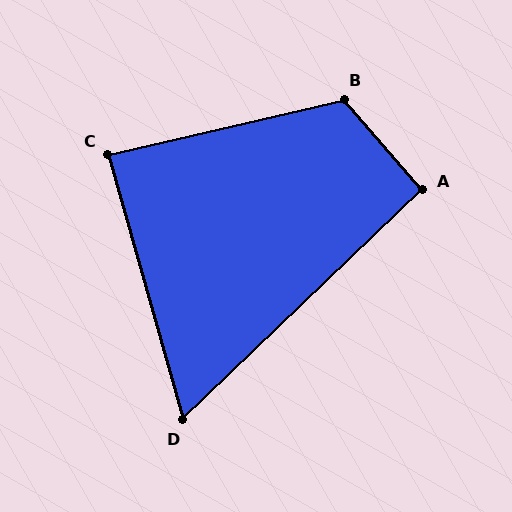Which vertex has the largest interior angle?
B, at approximately 118 degrees.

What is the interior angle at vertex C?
Approximately 87 degrees (approximately right).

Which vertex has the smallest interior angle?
D, at approximately 62 degrees.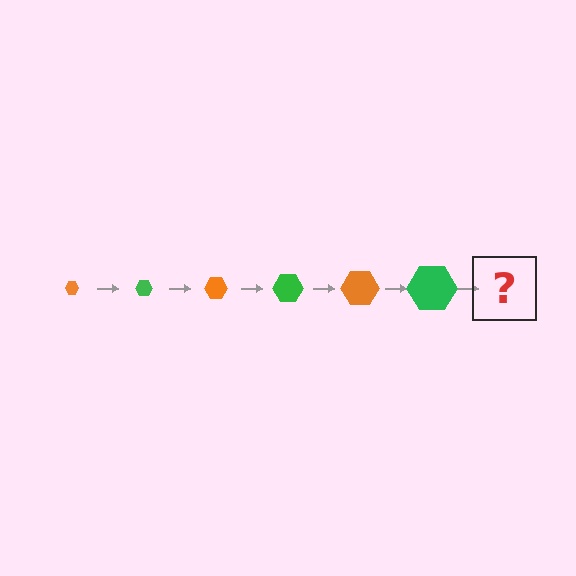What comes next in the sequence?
The next element should be an orange hexagon, larger than the previous one.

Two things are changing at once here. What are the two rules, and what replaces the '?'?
The two rules are that the hexagon grows larger each step and the color cycles through orange and green. The '?' should be an orange hexagon, larger than the previous one.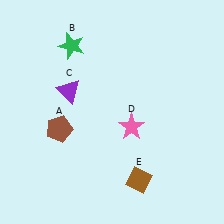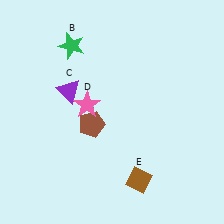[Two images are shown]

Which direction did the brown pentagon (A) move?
The brown pentagon (A) moved right.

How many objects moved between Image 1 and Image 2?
2 objects moved between the two images.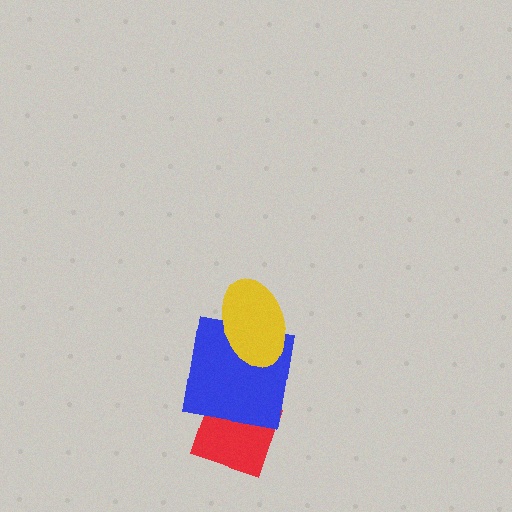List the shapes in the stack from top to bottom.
From top to bottom: the yellow ellipse, the blue square, the red diamond.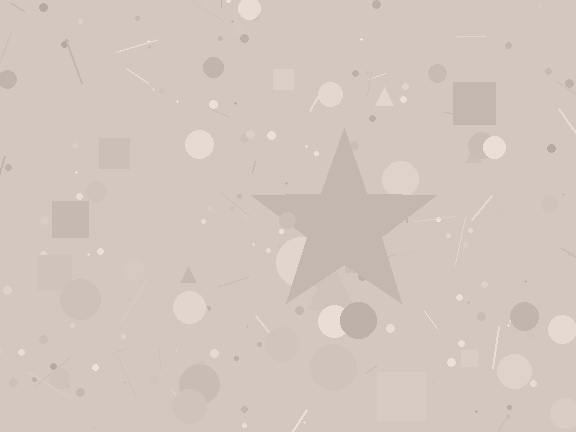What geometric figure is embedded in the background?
A star is embedded in the background.